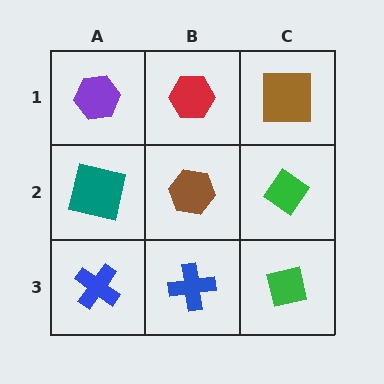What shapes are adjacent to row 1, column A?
A teal square (row 2, column A), a red hexagon (row 1, column B).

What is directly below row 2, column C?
A green square.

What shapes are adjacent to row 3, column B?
A brown hexagon (row 2, column B), a blue cross (row 3, column A), a green square (row 3, column C).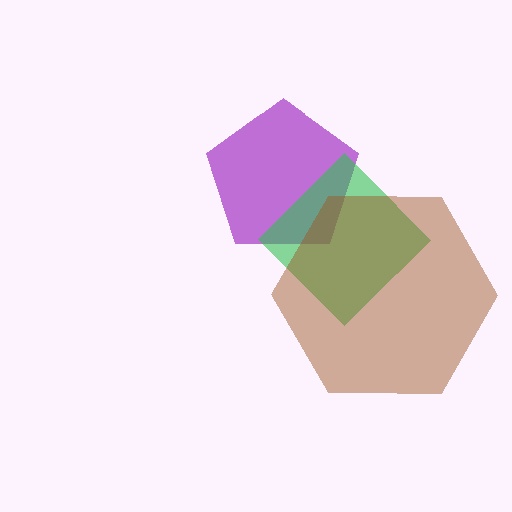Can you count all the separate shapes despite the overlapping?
Yes, there are 3 separate shapes.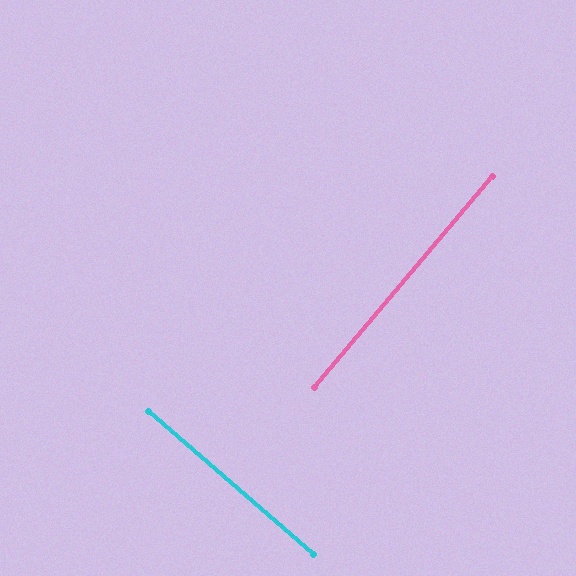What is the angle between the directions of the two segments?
Approximately 89 degrees.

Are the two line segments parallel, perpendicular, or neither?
Perpendicular — they meet at approximately 89°.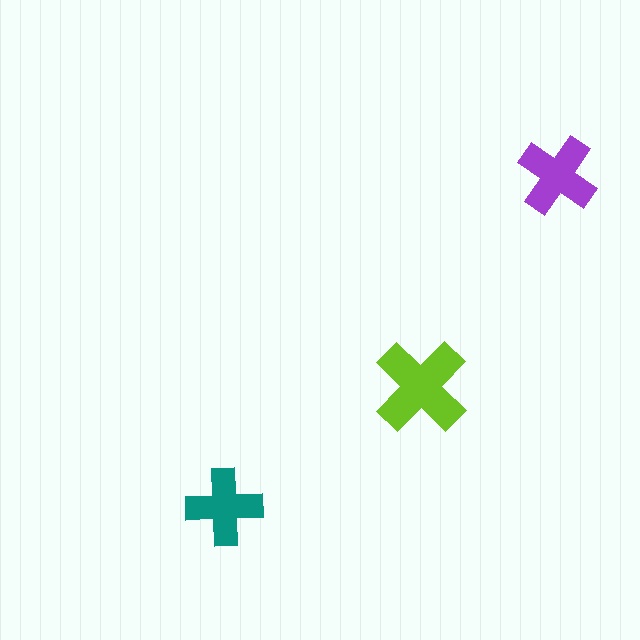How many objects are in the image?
There are 3 objects in the image.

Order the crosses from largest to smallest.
the lime one, the purple one, the teal one.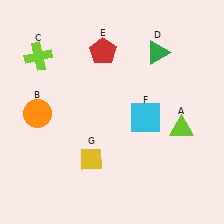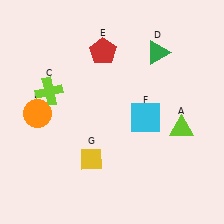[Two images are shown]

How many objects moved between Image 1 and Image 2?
1 object moved between the two images.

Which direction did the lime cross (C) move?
The lime cross (C) moved down.